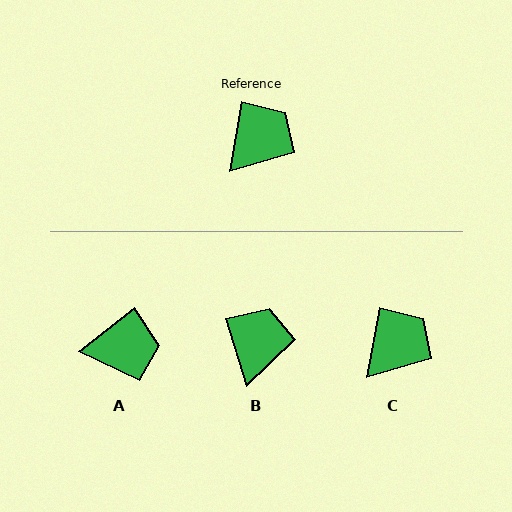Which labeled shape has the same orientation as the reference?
C.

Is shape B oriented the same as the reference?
No, it is off by about 28 degrees.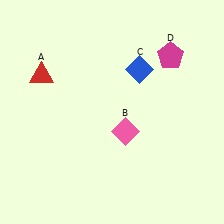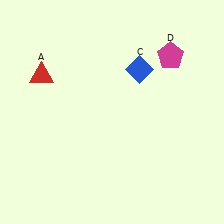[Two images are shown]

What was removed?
The pink diamond (B) was removed in Image 2.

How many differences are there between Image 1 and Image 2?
There is 1 difference between the two images.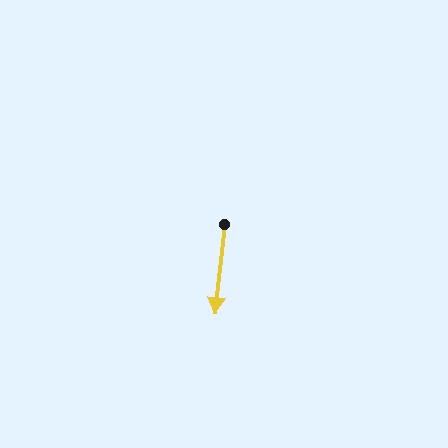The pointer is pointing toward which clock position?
Roughly 6 o'clock.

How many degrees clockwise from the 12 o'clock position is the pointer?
Approximately 186 degrees.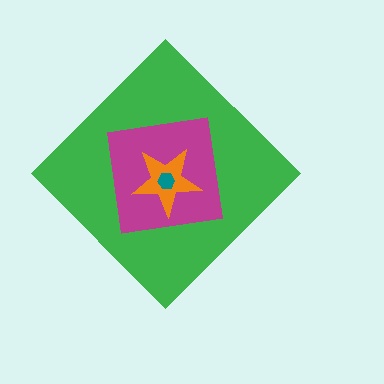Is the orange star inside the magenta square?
Yes.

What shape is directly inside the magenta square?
The orange star.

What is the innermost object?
The teal hexagon.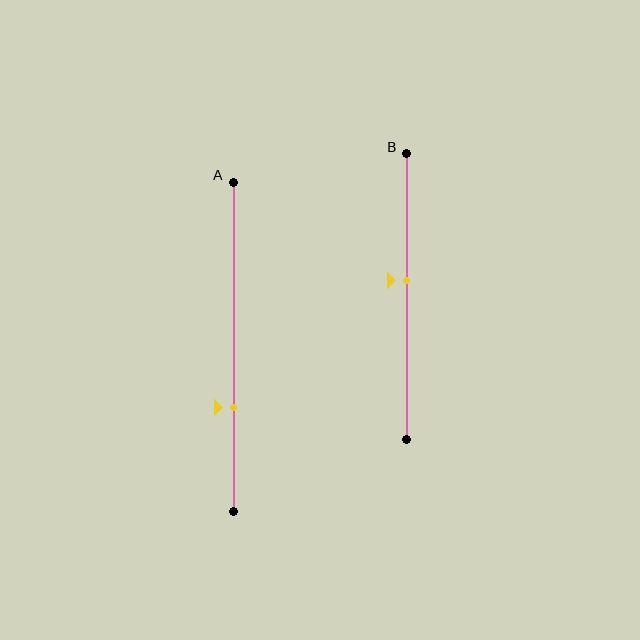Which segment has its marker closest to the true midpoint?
Segment B has its marker closest to the true midpoint.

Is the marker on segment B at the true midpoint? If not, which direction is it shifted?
No, the marker on segment B is shifted upward by about 6% of the segment length.